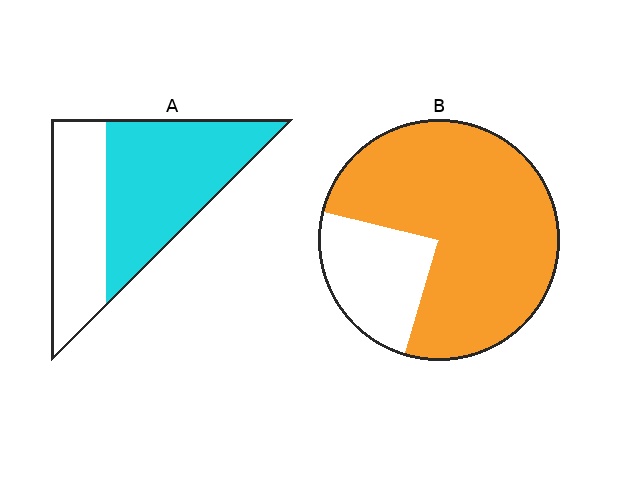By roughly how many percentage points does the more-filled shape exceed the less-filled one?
By roughly 15 percentage points (B over A).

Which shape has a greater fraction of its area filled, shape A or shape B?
Shape B.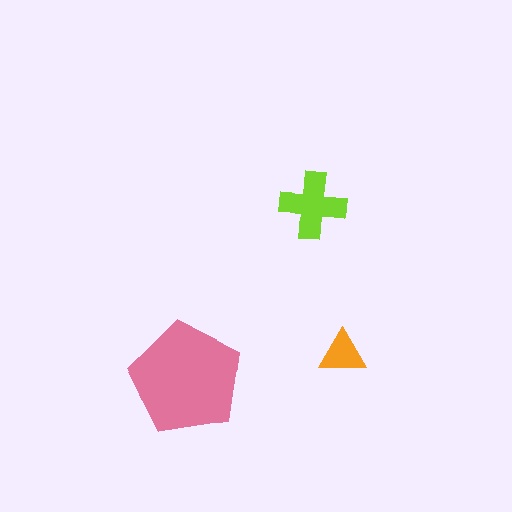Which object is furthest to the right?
The orange triangle is rightmost.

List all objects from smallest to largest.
The orange triangle, the lime cross, the pink pentagon.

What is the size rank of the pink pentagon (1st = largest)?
1st.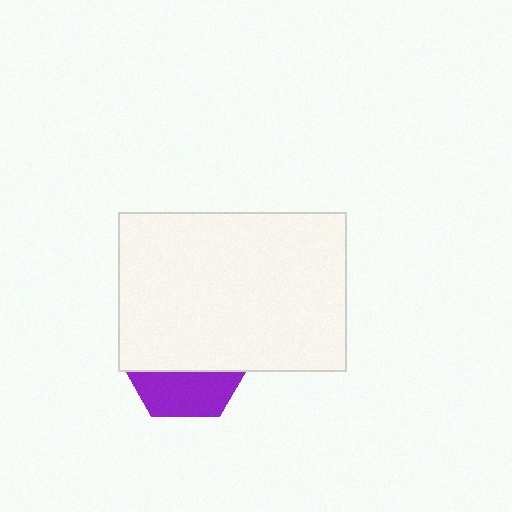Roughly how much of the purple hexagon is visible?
A small part of it is visible (roughly 36%).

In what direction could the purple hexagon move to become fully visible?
The purple hexagon could move down. That would shift it out from behind the white rectangle entirely.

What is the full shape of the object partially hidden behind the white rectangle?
The partially hidden object is a purple hexagon.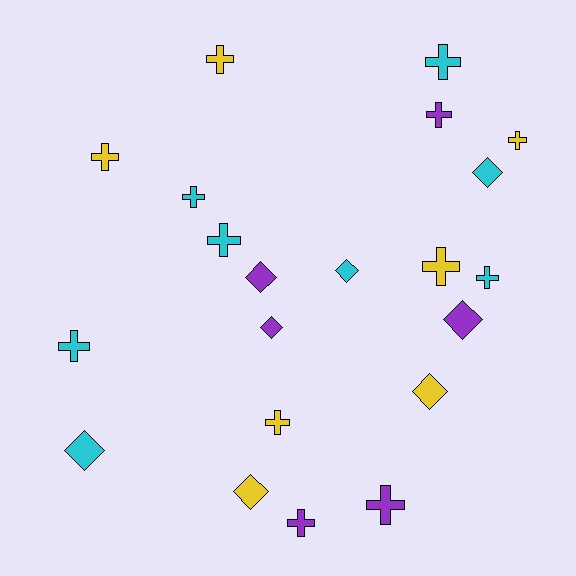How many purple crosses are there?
There are 3 purple crosses.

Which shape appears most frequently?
Cross, with 13 objects.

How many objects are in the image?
There are 21 objects.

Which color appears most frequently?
Cyan, with 8 objects.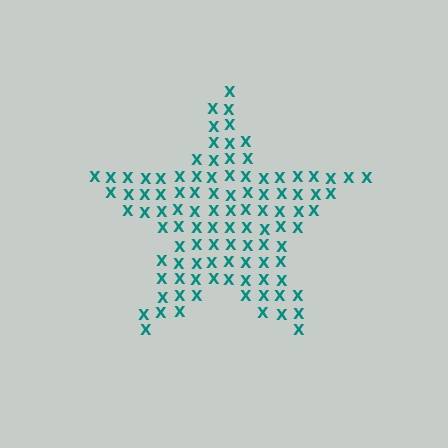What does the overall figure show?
The overall figure shows a star.